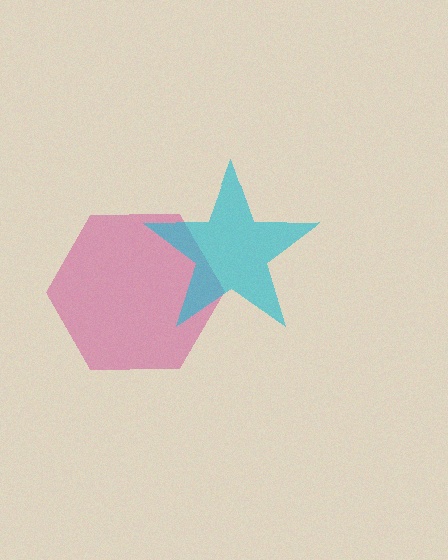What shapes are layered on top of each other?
The layered shapes are: a magenta hexagon, a cyan star.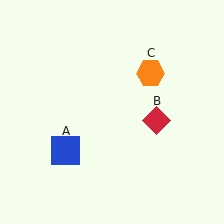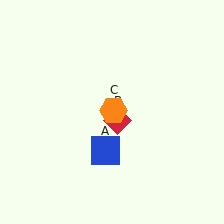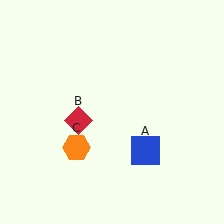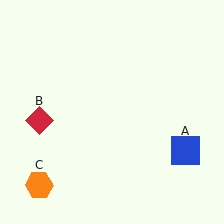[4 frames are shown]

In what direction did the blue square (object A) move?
The blue square (object A) moved right.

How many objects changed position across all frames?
3 objects changed position: blue square (object A), red diamond (object B), orange hexagon (object C).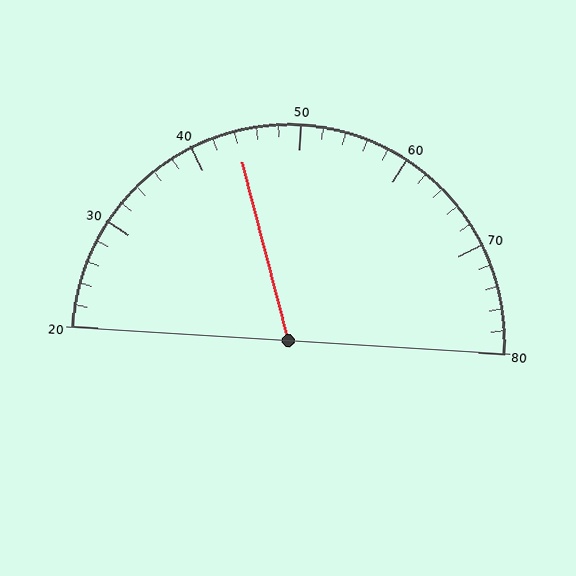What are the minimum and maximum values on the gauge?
The gauge ranges from 20 to 80.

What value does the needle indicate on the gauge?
The needle indicates approximately 44.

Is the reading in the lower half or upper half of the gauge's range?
The reading is in the lower half of the range (20 to 80).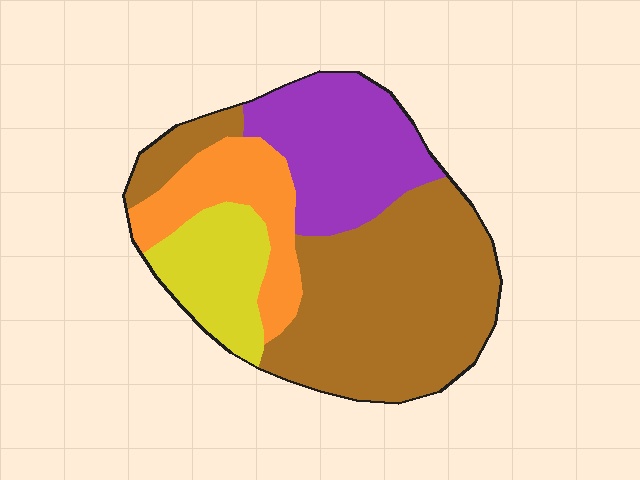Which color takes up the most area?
Brown, at roughly 45%.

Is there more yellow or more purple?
Purple.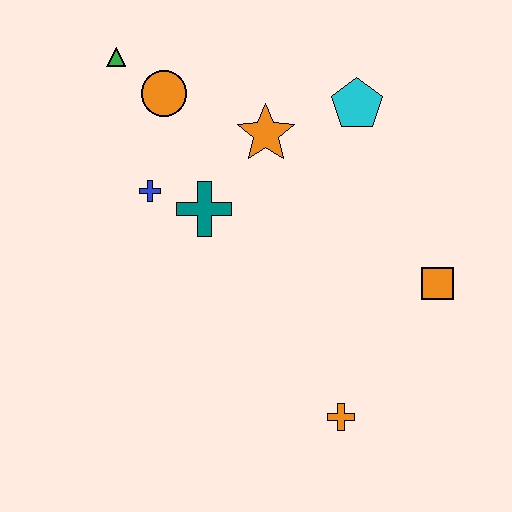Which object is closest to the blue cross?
The teal cross is closest to the blue cross.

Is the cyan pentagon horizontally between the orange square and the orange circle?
Yes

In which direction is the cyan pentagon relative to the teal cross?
The cyan pentagon is to the right of the teal cross.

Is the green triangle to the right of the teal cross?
No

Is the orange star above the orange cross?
Yes